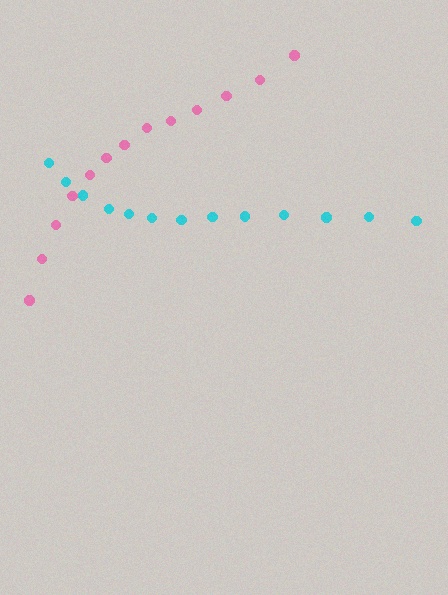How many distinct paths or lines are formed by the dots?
There are 2 distinct paths.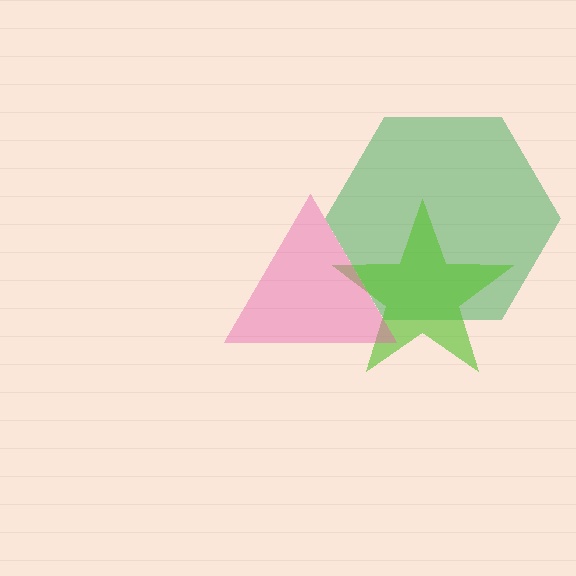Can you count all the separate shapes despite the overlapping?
Yes, there are 3 separate shapes.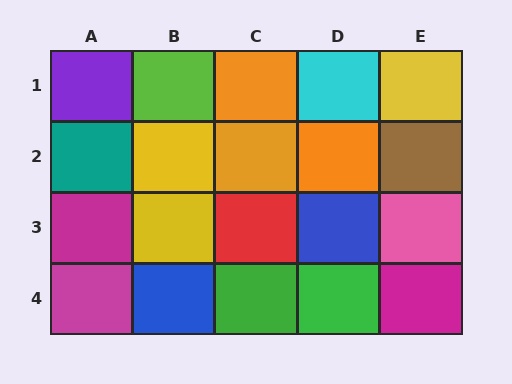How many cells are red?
1 cell is red.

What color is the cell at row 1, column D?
Cyan.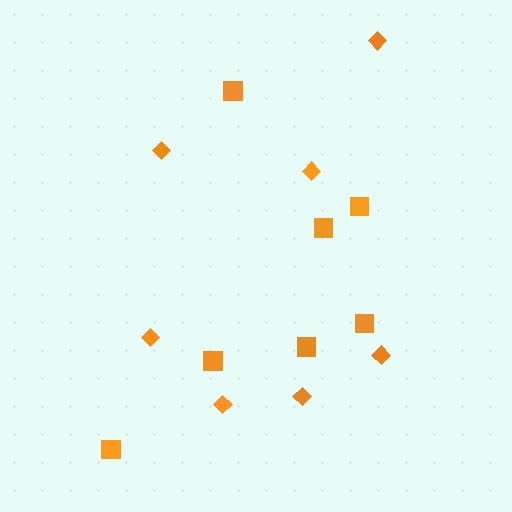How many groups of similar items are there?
There are 2 groups: one group of squares (7) and one group of diamonds (7).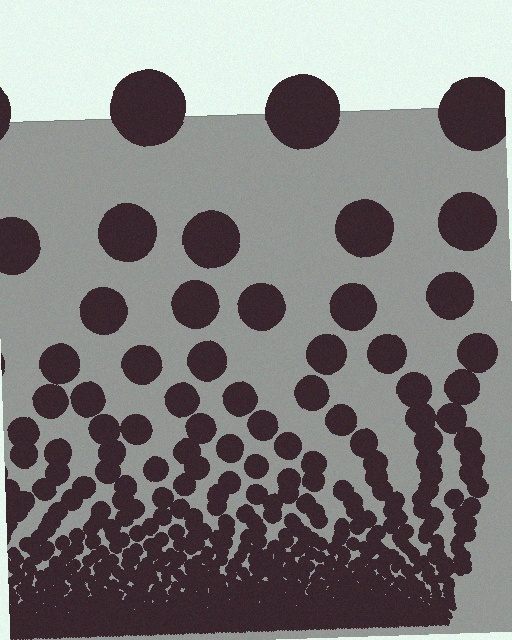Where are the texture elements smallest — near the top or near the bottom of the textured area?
Near the bottom.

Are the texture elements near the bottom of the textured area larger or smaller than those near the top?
Smaller. The gradient is inverted — elements near the bottom are smaller and denser.